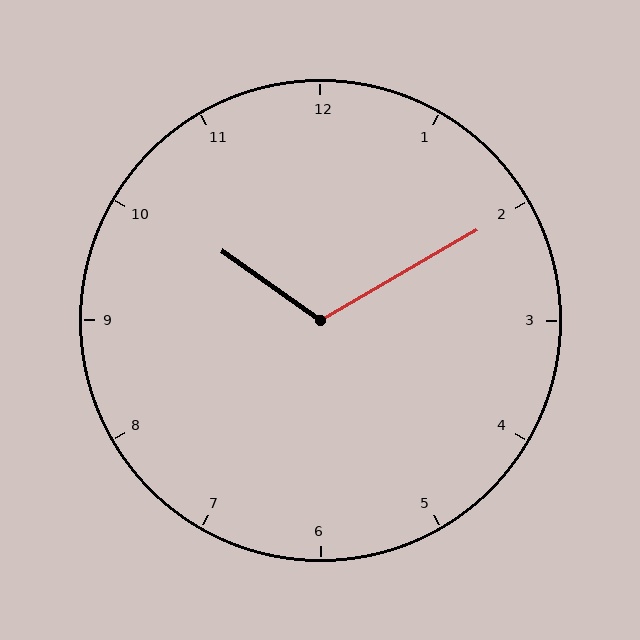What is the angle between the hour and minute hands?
Approximately 115 degrees.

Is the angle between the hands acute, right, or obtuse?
It is obtuse.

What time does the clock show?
10:10.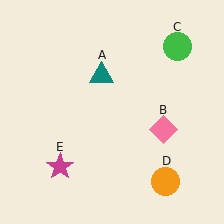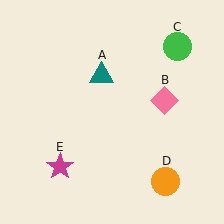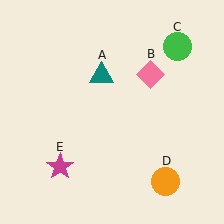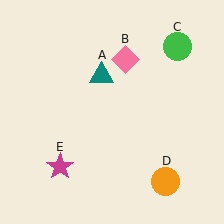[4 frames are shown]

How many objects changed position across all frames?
1 object changed position: pink diamond (object B).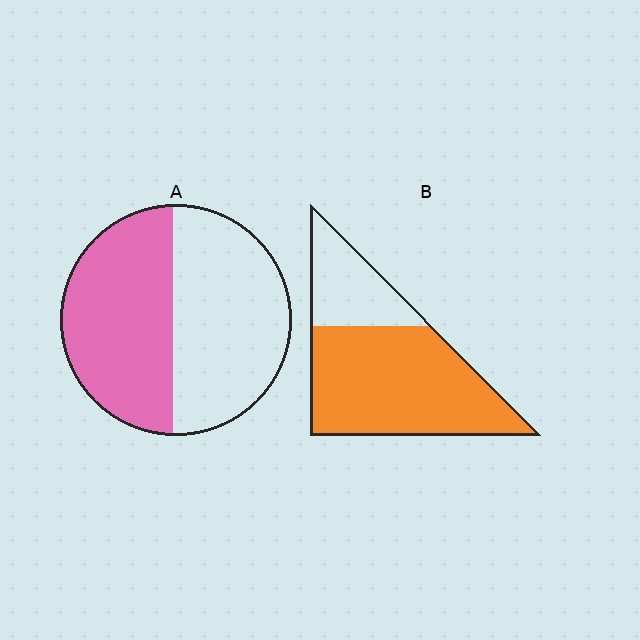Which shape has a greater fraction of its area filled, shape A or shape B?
Shape B.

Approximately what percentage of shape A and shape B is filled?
A is approximately 50% and B is approximately 70%.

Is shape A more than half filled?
Roughly half.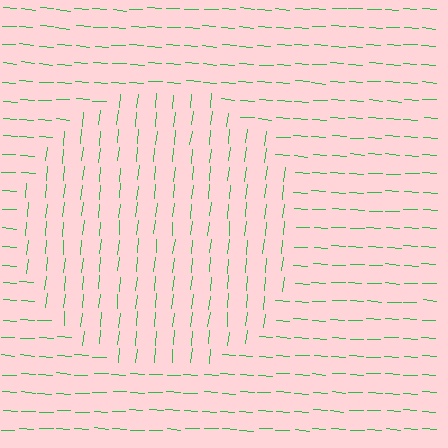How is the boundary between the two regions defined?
The boundary is defined purely by a change in line orientation (approximately 87 degrees difference). All lines are the same color and thickness.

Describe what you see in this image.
The image is filled with small green line segments. A circle region in the image has lines oriented differently from the surrounding lines, creating a visible texture boundary.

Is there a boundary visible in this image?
Yes, there is a texture boundary formed by a change in line orientation.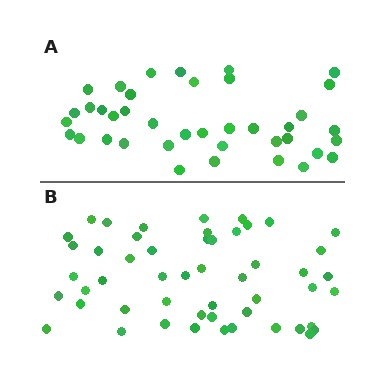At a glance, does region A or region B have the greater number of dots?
Region B (the bottom region) has more dots.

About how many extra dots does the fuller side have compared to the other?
Region B has roughly 12 or so more dots than region A.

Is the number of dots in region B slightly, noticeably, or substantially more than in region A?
Region B has noticeably more, but not dramatically so. The ratio is roughly 1.3 to 1.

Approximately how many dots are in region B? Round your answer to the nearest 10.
About 50 dots. (The exact count is 51, which rounds to 50.)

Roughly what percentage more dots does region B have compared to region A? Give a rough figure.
About 30% more.